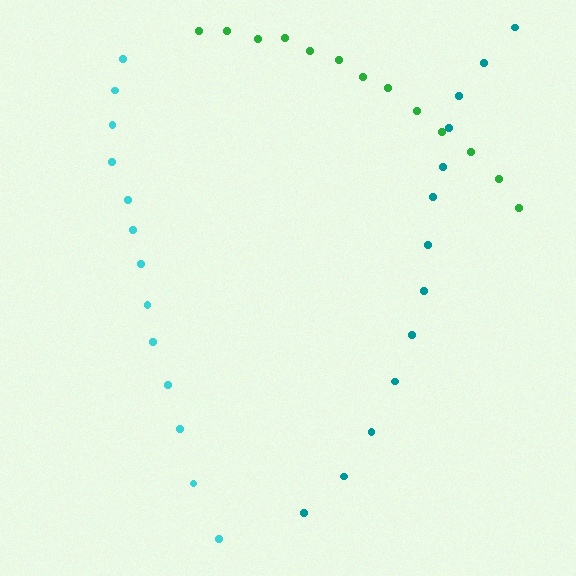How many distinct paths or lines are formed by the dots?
There are 3 distinct paths.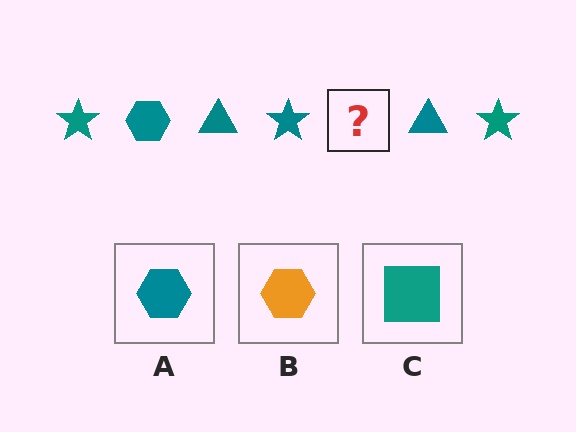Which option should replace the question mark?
Option A.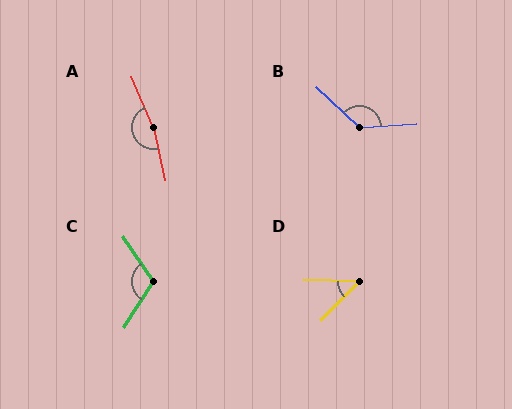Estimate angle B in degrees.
Approximately 134 degrees.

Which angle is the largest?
A, at approximately 170 degrees.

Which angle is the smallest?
D, at approximately 47 degrees.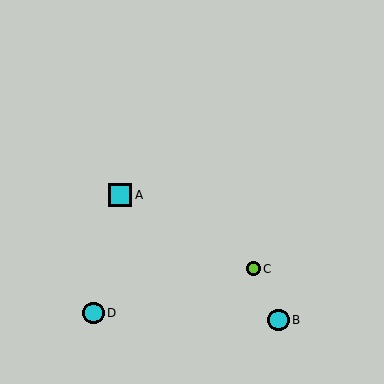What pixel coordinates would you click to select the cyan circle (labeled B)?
Click at (279, 320) to select the cyan circle B.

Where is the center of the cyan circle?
The center of the cyan circle is at (93, 313).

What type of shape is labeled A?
Shape A is a cyan square.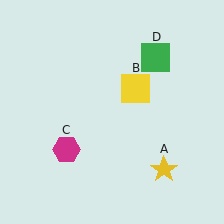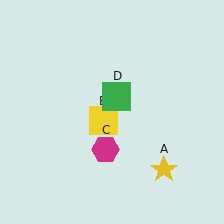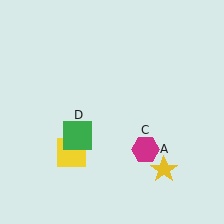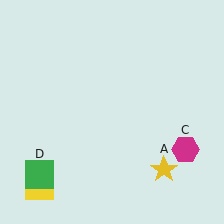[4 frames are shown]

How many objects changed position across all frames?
3 objects changed position: yellow square (object B), magenta hexagon (object C), green square (object D).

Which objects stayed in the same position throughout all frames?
Yellow star (object A) remained stationary.